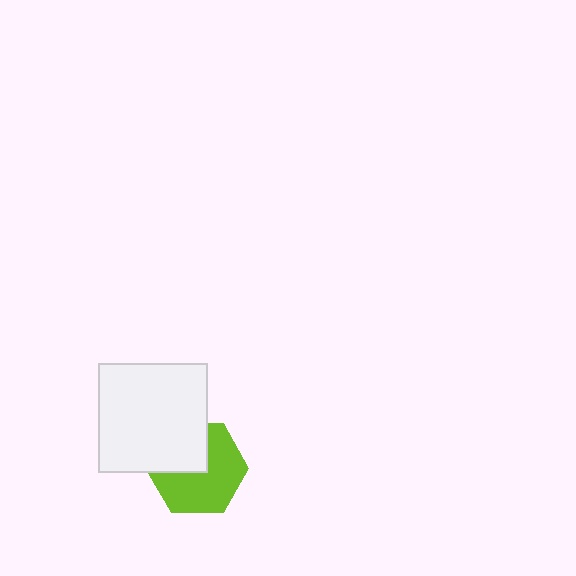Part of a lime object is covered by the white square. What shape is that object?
It is a hexagon.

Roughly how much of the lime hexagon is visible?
About half of it is visible (roughly 64%).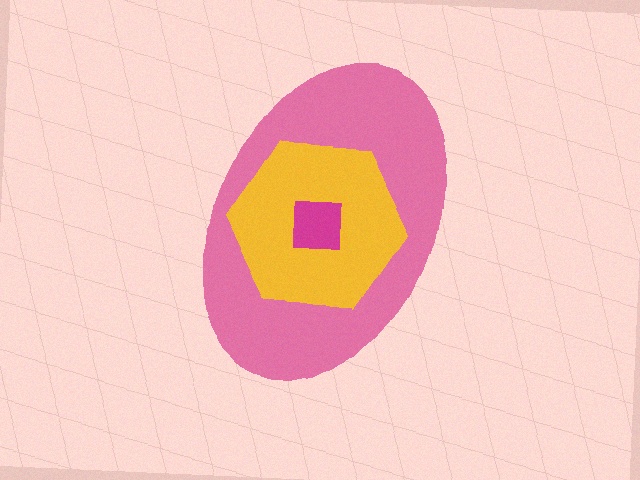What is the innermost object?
The magenta square.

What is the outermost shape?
The pink ellipse.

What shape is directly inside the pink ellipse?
The yellow hexagon.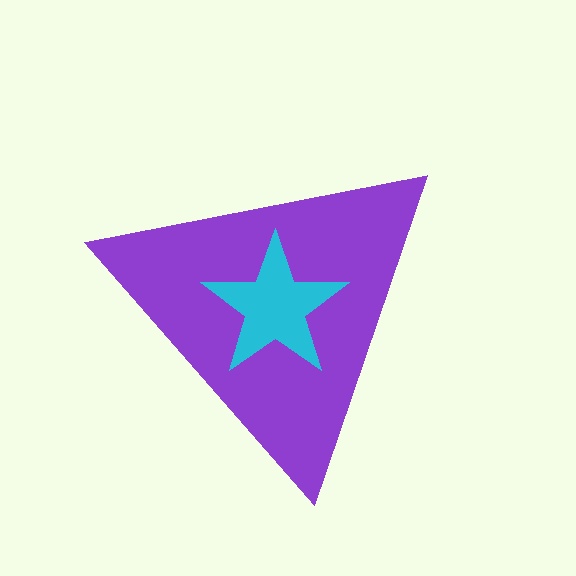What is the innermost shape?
The cyan star.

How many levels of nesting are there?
2.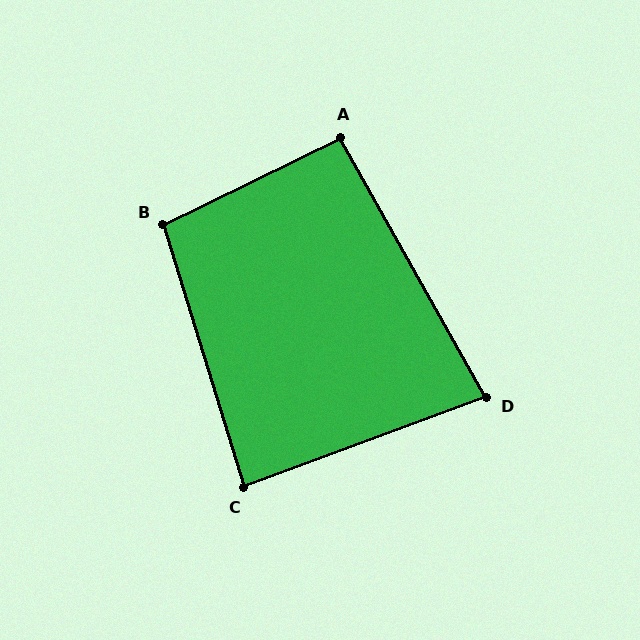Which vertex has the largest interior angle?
B, at approximately 99 degrees.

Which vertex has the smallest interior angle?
D, at approximately 81 degrees.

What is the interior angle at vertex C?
Approximately 87 degrees (approximately right).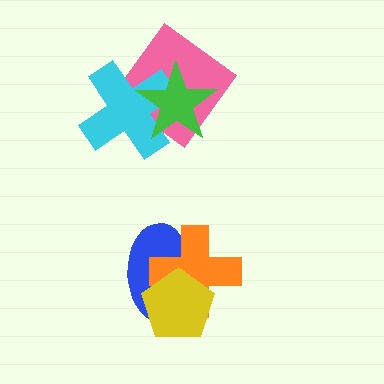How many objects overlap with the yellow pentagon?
2 objects overlap with the yellow pentagon.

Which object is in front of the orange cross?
The yellow pentagon is in front of the orange cross.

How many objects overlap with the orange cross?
2 objects overlap with the orange cross.